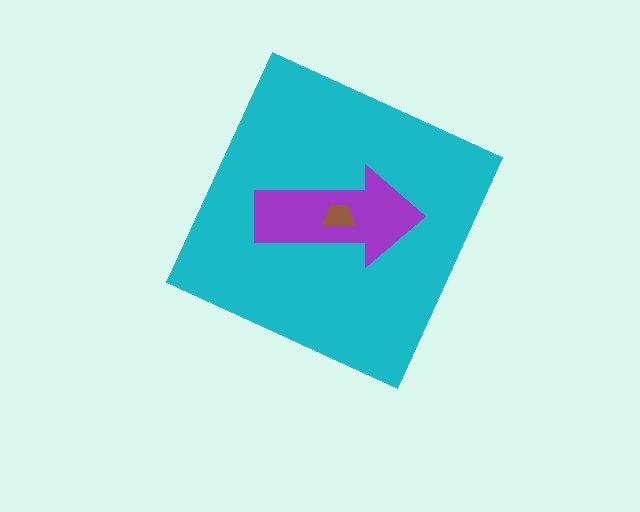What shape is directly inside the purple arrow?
The brown trapezoid.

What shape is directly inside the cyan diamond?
The purple arrow.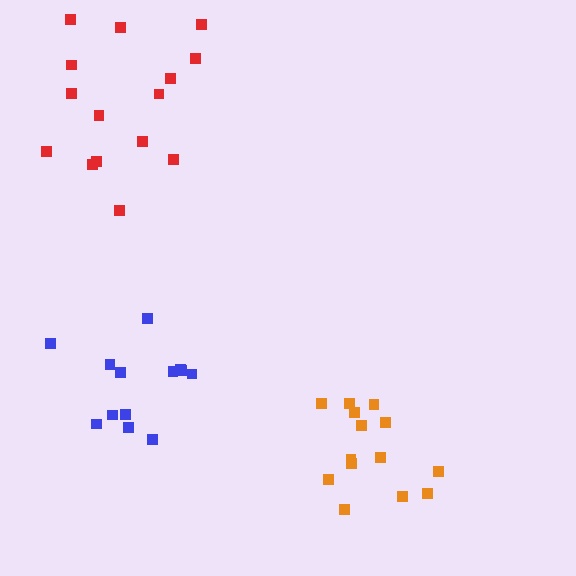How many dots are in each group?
Group 1: 14 dots, Group 2: 15 dots, Group 3: 13 dots (42 total).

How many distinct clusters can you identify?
There are 3 distinct clusters.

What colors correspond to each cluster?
The clusters are colored: orange, red, blue.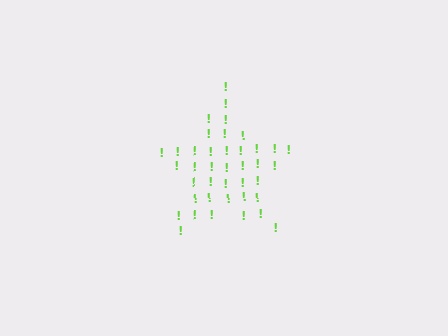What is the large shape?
The large shape is a star.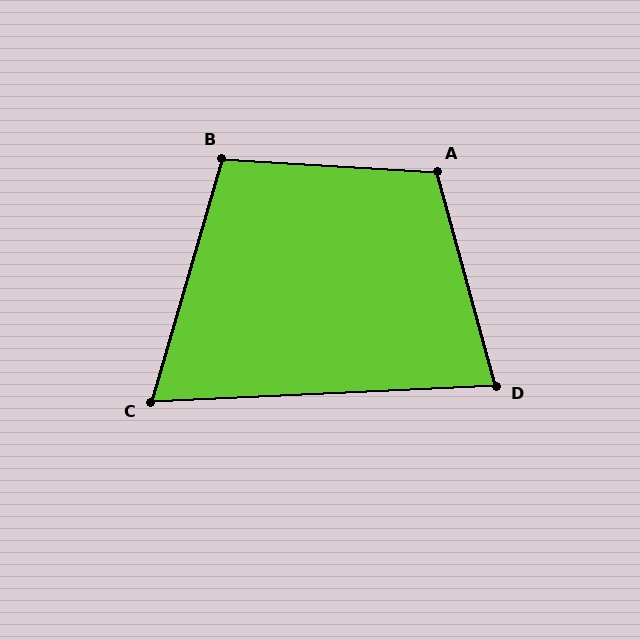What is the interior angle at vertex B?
Approximately 103 degrees (obtuse).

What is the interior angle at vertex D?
Approximately 77 degrees (acute).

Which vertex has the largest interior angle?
A, at approximately 109 degrees.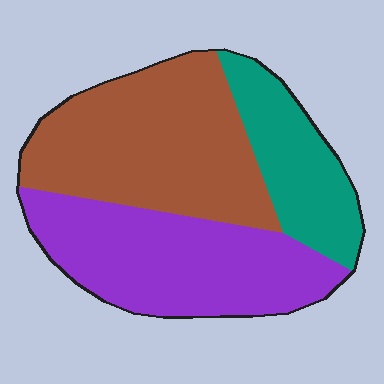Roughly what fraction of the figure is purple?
Purple takes up about three eighths (3/8) of the figure.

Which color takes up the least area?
Teal, at roughly 20%.